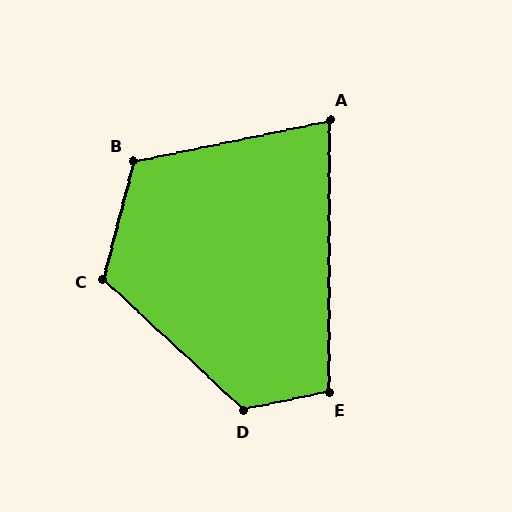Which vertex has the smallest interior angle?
A, at approximately 78 degrees.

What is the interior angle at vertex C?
Approximately 118 degrees (obtuse).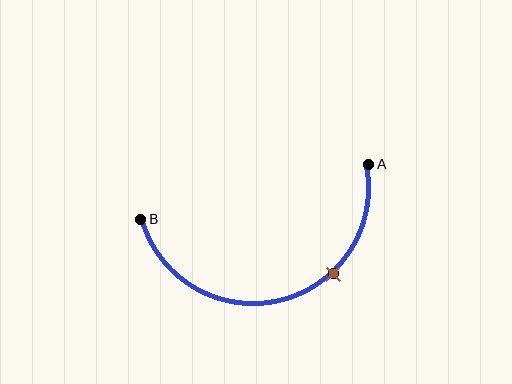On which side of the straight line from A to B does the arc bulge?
The arc bulges below the straight line connecting A and B.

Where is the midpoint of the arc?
The arc midpoint is the point on the curve farthest from the straight line joining A and B. It sits below that line.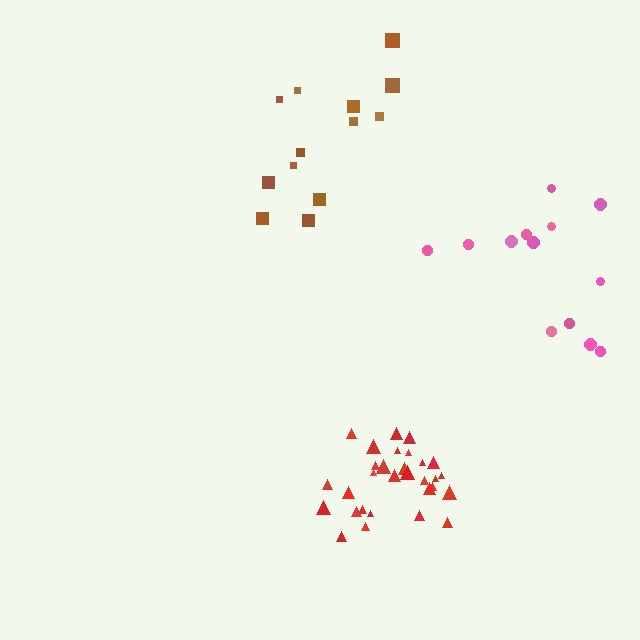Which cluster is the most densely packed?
Red.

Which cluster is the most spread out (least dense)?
Pink.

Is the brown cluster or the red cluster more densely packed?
Red.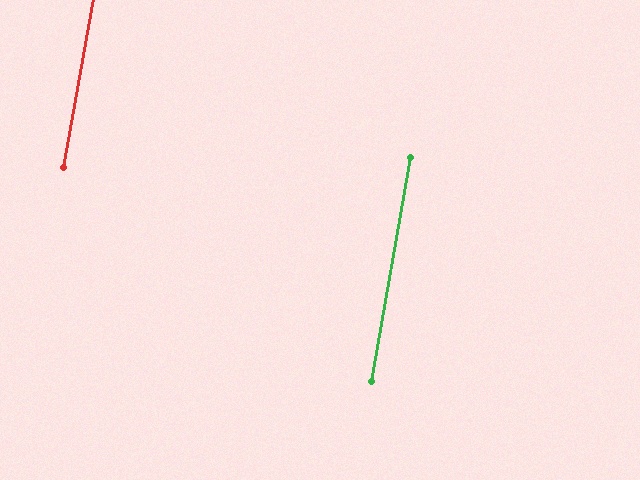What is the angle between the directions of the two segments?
Approximately 0 degrees.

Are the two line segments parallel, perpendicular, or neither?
Parallel — their directions differ by only 0.3°.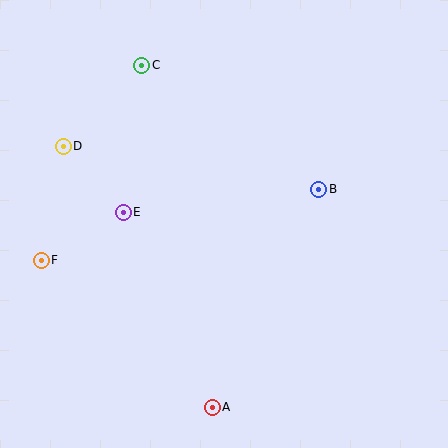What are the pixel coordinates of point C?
Point C is at (142, 65).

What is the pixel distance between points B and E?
The distance between B and E is 197 pixels.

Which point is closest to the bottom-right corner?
Point A is closest to the bottom-right corner.